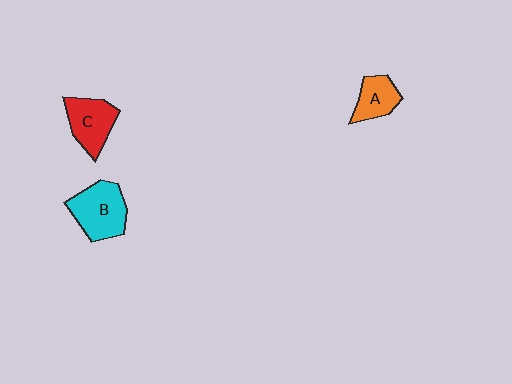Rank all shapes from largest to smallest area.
From largest to smallest: B (cyan), C (red), A (orange).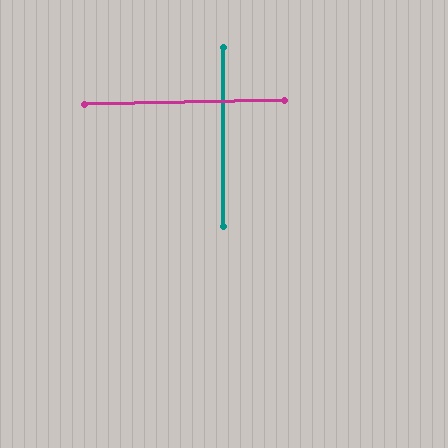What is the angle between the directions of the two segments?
Approximately 89 degrees.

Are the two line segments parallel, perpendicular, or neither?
Perpendicular — they meet at approximately 89°.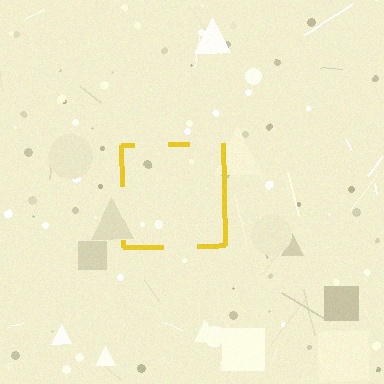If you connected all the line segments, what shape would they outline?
They would outline a square.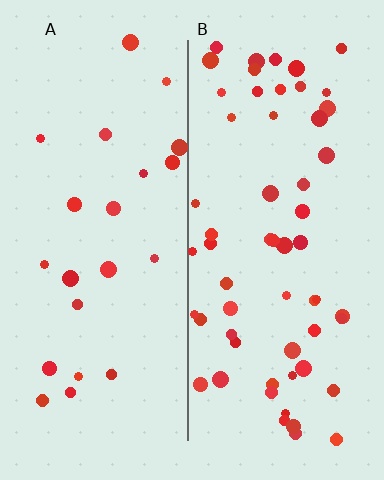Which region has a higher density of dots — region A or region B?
B (the right).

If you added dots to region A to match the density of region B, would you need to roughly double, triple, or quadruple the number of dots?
Approximately triple.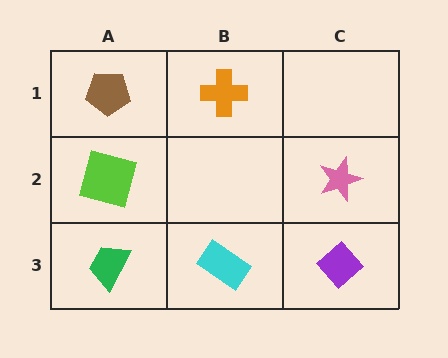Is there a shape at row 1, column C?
No, that cell is empty.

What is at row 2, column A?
A lime square.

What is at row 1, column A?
A brown pentagon.